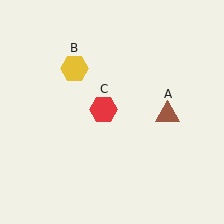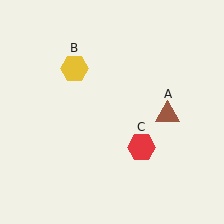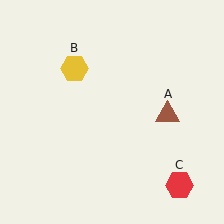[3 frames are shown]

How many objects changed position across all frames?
1 object changed position: red hexagon (object C).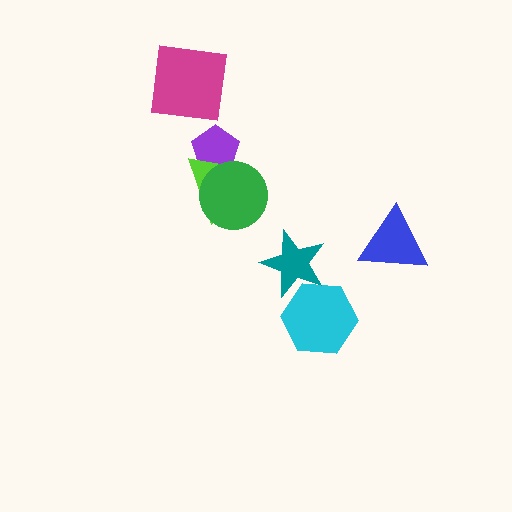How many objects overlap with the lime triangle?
2 objects overlap with the lime triangle.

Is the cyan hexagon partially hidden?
Yes, it is partially covered by another shape.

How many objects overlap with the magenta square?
0 objects overlap with the magenta square.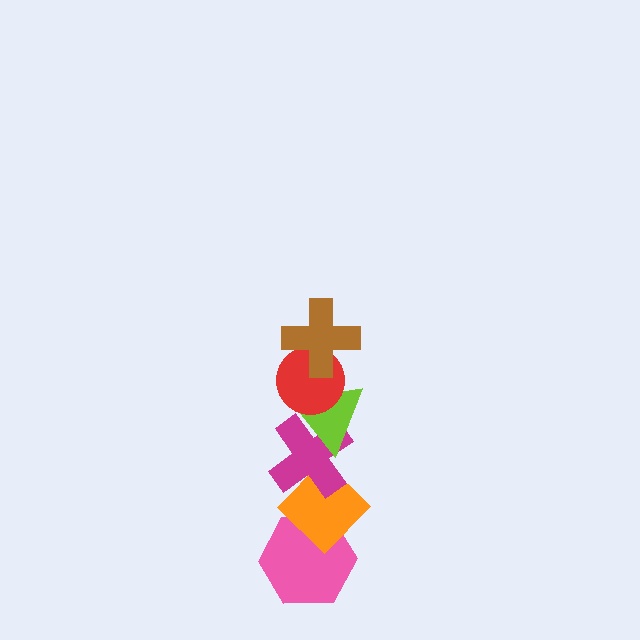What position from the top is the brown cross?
The brown cross is 1st from the top.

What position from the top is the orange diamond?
The orange diamond is 5th from the top.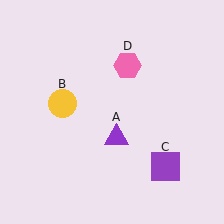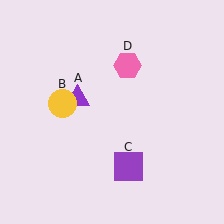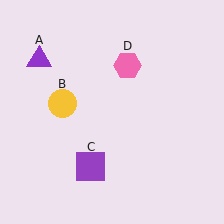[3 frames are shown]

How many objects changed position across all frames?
2 objects changed position: purple triangle (object A), purple square (object C).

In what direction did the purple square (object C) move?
The purple square (object C) moved left.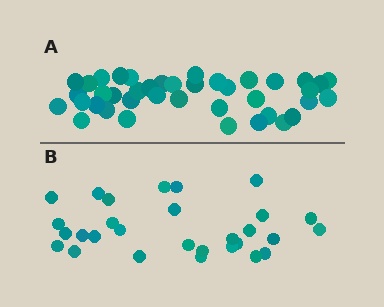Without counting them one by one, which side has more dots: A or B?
Region A (the top region) has more dots.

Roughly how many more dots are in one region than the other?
Region A has roughly 12 or so more dots than region B.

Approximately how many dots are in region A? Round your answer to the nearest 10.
About 40 dots.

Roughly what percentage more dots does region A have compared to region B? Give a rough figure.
About 40% more.